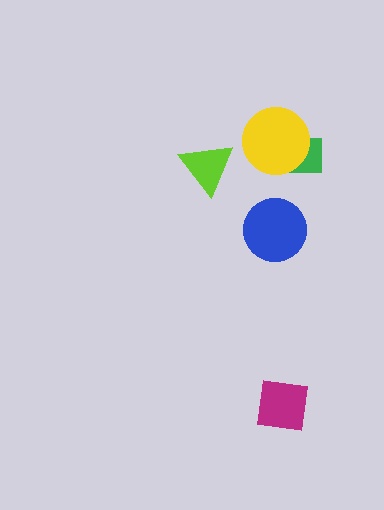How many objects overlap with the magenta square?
0 objects overlap with the magenta square.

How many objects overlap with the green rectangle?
1 object overlaps with the green rectangle.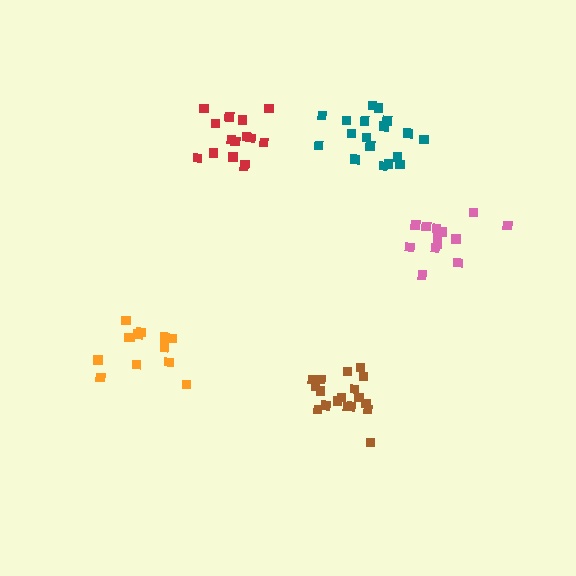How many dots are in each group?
Group 1: 15 dots, Group 2: 13 dots, Group 3: 18 dots, Group 4: 19 dots, Group 5: 13 dots (78 total).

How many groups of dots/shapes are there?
There are 5 groups.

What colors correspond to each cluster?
The clusters are colored: red, orange, teal, brown, pink.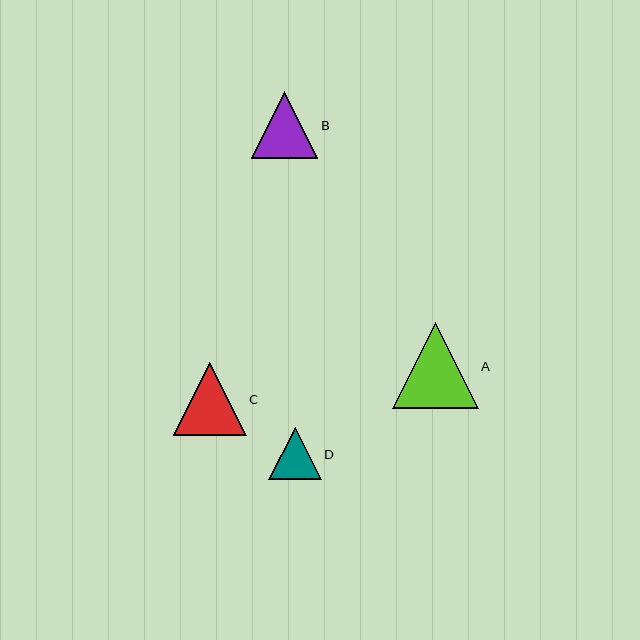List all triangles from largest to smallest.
From largest to smallest: A, C, B, D.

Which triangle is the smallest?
Triangle D is the smallest with a size of approximately 52 pixels.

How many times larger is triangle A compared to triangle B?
Triangle A is approximately 1.3 times the size of triangle B.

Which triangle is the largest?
Triangle A is the largest with a size of approximately 86 pixels.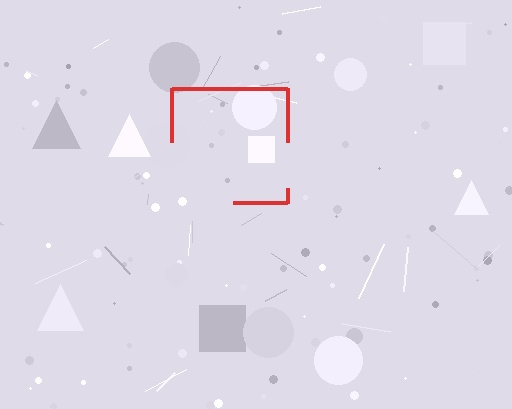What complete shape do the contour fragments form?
The contour fragments form a square.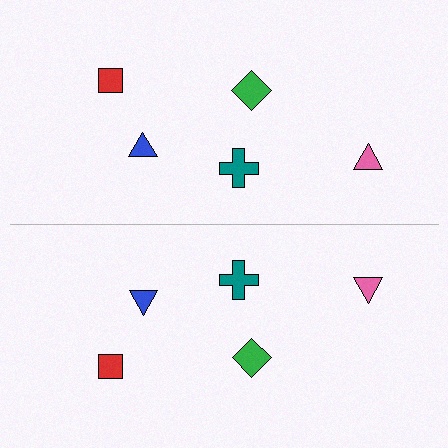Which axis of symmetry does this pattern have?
The pattern has a horizontal axis of symmetry running through the center of the image.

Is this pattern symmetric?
Yes, this pattern has bilateral (reflection) symmetry.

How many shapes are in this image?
There are 10 shapes in this image.